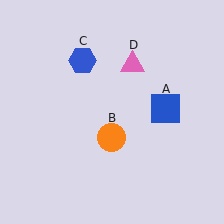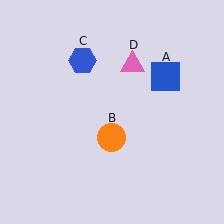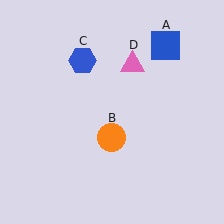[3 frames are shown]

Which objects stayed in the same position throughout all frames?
Orange circle (object B) and blue hexagon (object C) and pink triangle (object D) remained stationary.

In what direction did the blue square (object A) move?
The blue square (object A) moved up.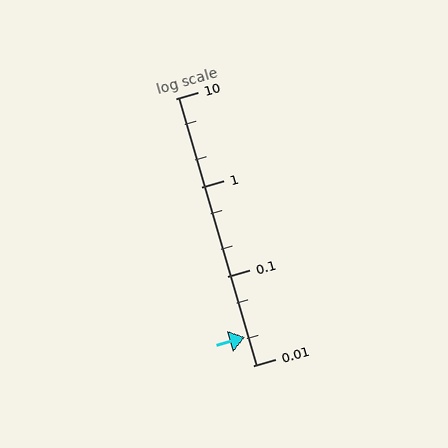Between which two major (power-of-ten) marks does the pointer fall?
The pointer is between 0.01 and 0.1.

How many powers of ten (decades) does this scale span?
The scale spans 3 decades, from 0.01 to 10.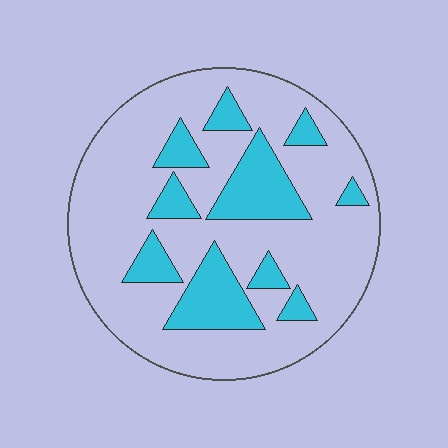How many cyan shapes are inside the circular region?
10.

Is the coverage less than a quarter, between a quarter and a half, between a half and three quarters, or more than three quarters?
Less than a quarter.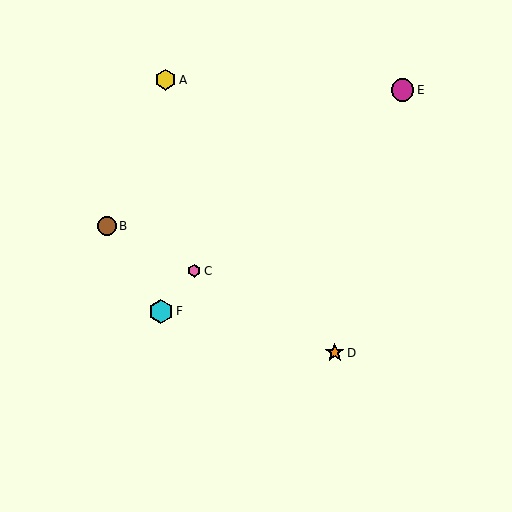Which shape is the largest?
The cyan hexagon (labeled F) is the largest.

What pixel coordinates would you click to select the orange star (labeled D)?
Click at (335, 353) to select the orange star D.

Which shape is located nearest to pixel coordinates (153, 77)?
The yellow hexagon (labeled A) at (166, 80) is nearest to that location.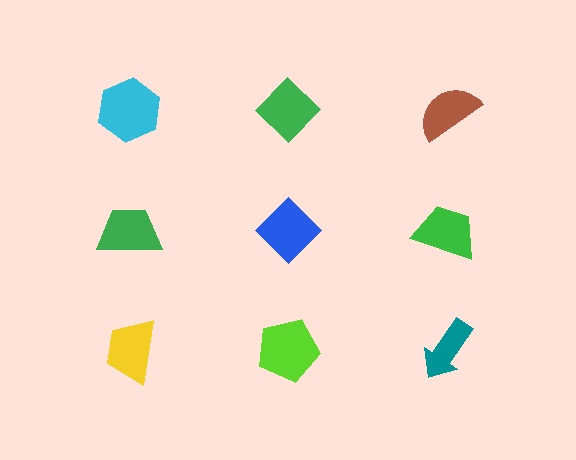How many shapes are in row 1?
3 shapes.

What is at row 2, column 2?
A blue diamond.